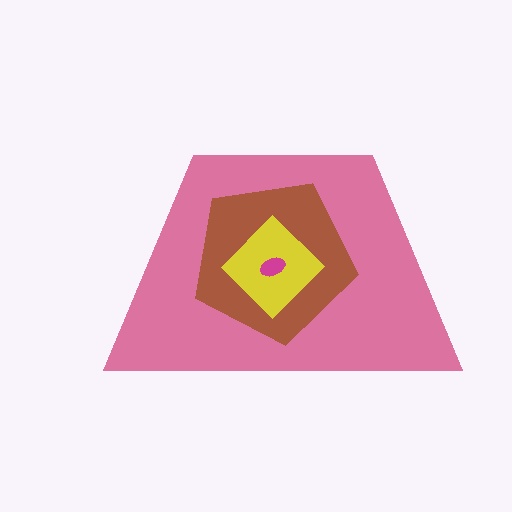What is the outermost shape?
The pink trapezoid.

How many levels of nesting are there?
4.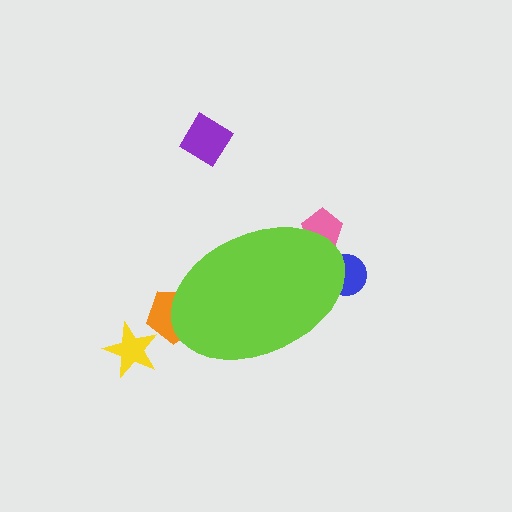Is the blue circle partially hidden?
Yes, the blue circle is partially hidden behind the lime ellipse.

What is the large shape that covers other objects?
A lime ellipse.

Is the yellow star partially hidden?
No, the yellow star is fully visible.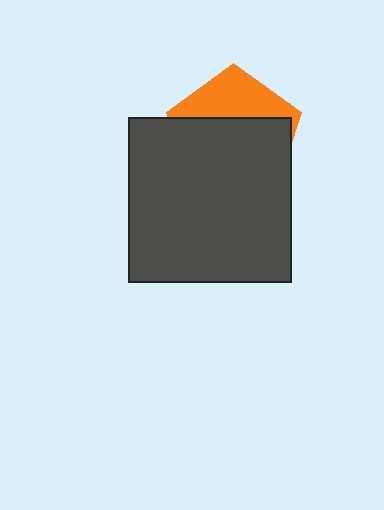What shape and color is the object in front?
The object in front is a dark gray rectangle.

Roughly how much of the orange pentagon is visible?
A small part of it is visible (roughly 34%).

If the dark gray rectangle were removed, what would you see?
You would see the complete orange pentagon.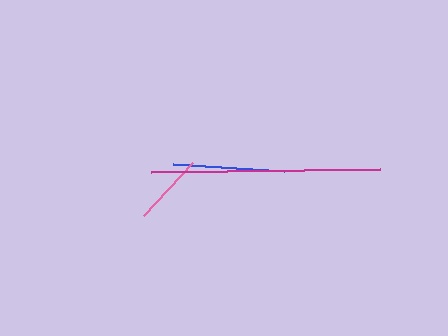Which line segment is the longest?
The magenta line is the longest at approximately 230 pixels.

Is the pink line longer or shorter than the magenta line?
The magenta line is longer than the pink line.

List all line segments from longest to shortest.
From longest to shortest: magenta, blue, pink.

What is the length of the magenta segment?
The magenta segment is approximately 230 pixels long.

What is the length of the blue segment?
The blue segment is approximately 111 pixels long.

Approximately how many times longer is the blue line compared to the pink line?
The blue line is approximately 1.5 times the length of the pink line.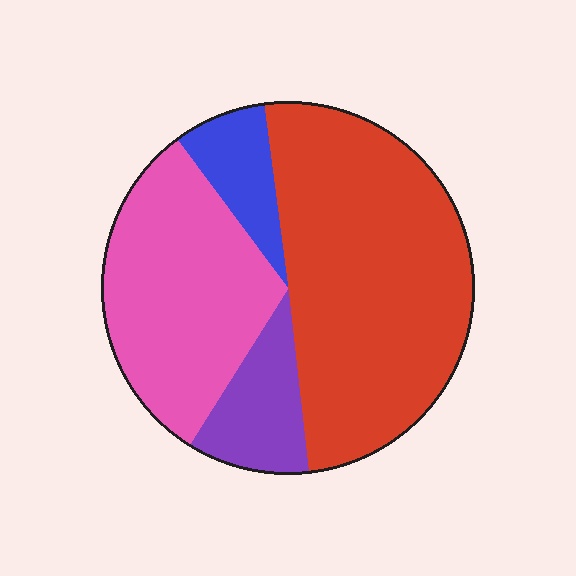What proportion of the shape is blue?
Blue takes up about one tenth (1/10) of the shape.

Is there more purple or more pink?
Pink.